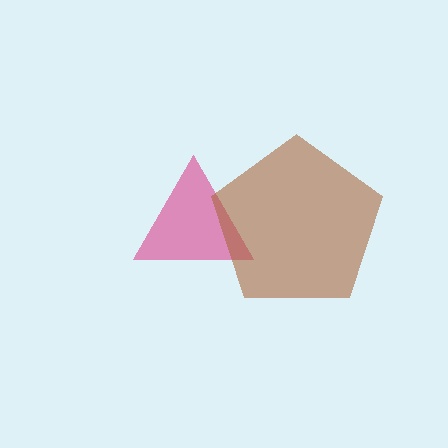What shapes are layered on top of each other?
The layered shapes are: a pink triangle, a brown pentagon.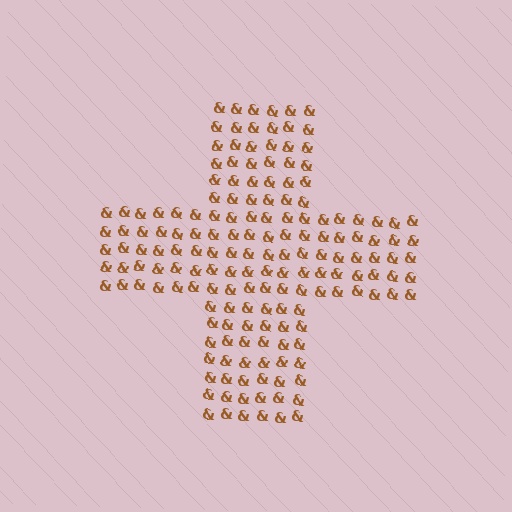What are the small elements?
The small elements are ampersands.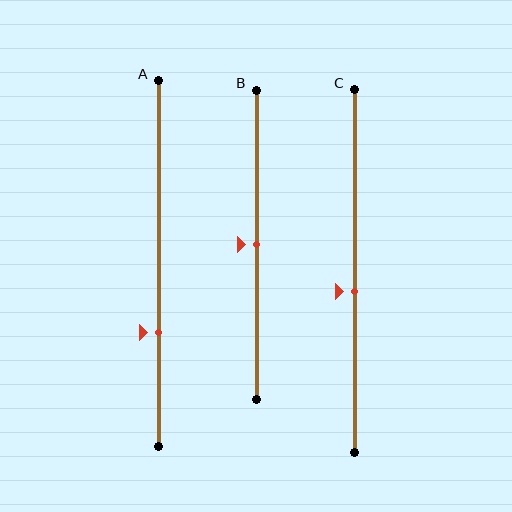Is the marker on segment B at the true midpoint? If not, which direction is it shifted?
Yes, the marker on segment B is at the true midpoint.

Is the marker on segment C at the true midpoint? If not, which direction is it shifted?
No, the marker on segment C is shifted downward by about 6% of the segment length.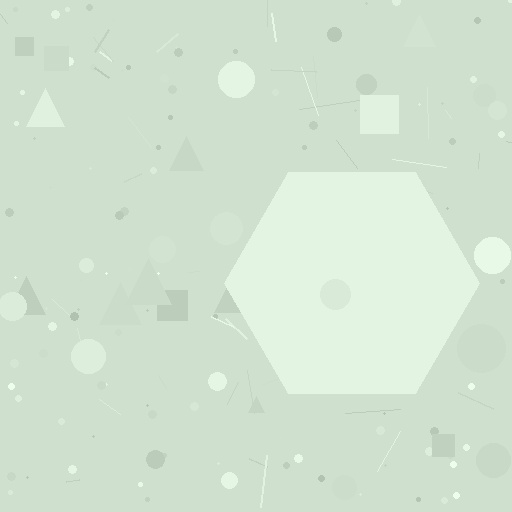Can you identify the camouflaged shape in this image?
The camouflaged shape is a hexagon.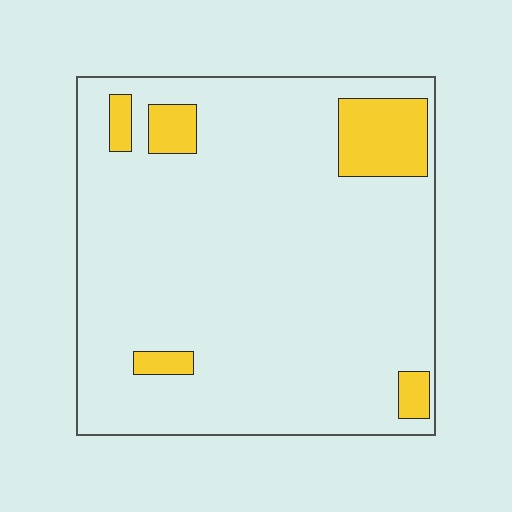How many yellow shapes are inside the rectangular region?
5.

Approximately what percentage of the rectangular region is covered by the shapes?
Approximately 10%.